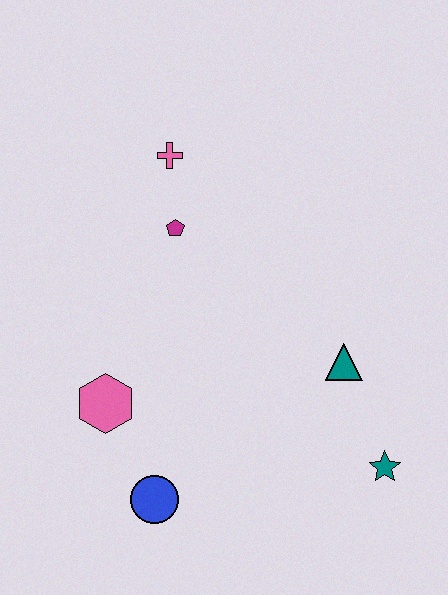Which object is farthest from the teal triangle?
The pink cross is farthest from the teal triangle.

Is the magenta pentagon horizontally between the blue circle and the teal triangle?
Yes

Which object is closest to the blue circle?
The pink hexagon is closest to the blue circle.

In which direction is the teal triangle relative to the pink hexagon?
The teal triangle is to the right of the pink hexagon.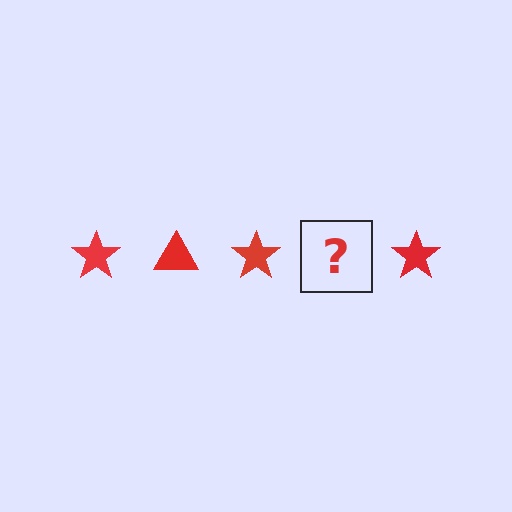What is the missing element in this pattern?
The missing element is a red triangle.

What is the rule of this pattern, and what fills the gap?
The rule is that the pattern cycles through star, triangle shapes in red. The gap should be filled with a red triangle.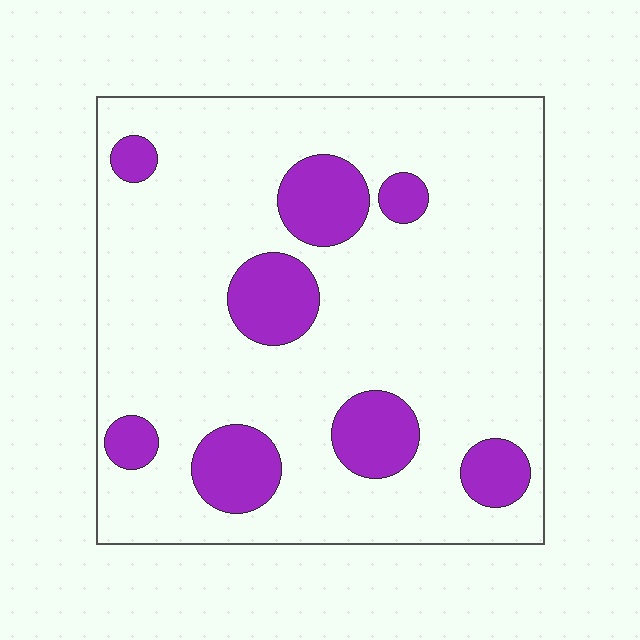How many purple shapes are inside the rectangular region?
8.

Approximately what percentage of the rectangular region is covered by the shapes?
Approximately 20%.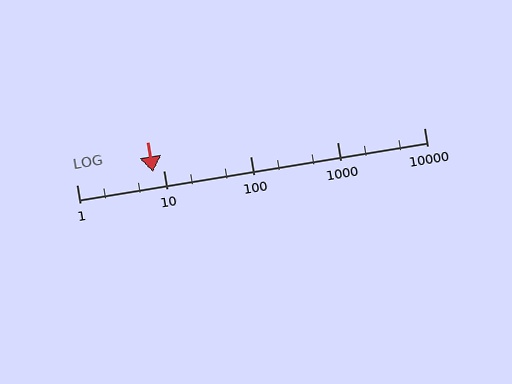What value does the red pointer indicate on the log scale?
The pointer indicates approximately 7.6.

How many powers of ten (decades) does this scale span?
The scale spans 4 decades, from 1 to 10000.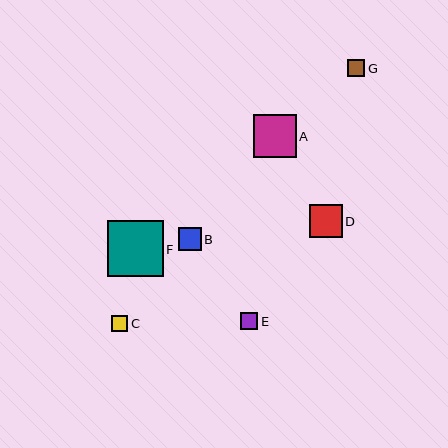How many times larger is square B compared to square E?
Square B is approximately 1.3 times the size of square E.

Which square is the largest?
Square F is the largest with a size of approximately 56 pixels.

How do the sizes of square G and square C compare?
Square G and square C are approximately the same size.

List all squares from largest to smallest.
From largest to smallest: F, A, D, B, E, G, C.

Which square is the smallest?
Square C is the smallest with a size of approximately 16 pixels.